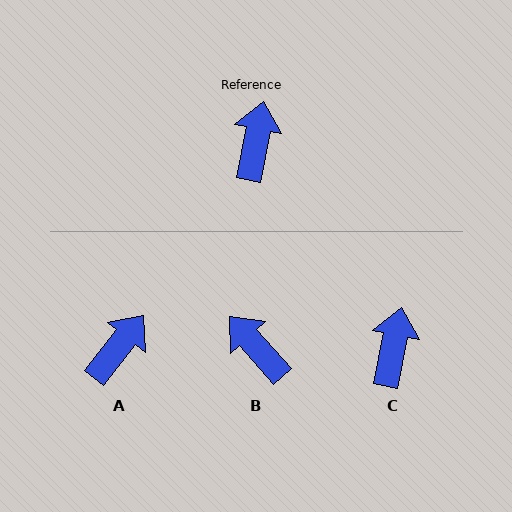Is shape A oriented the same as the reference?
No, it is off by about 27 degrees.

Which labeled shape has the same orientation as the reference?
C.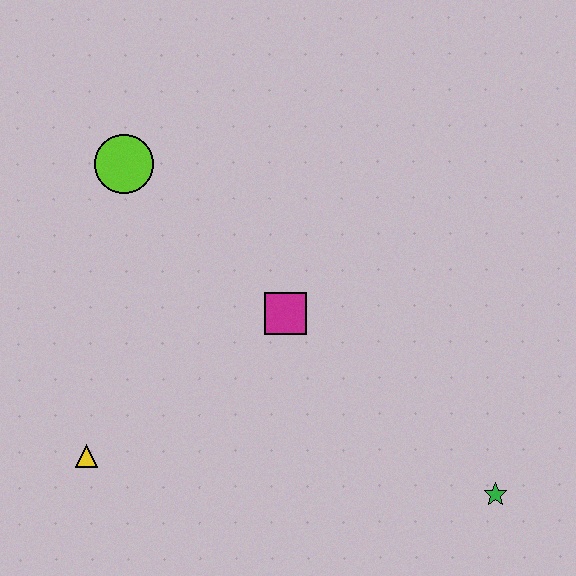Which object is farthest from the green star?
The lime circle is farthest from the green star.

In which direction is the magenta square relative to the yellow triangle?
The magenta square is to the right of the yellow triangle.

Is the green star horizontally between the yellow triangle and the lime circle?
No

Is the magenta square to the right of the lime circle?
Yes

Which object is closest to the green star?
The magenta square is closest to the green star.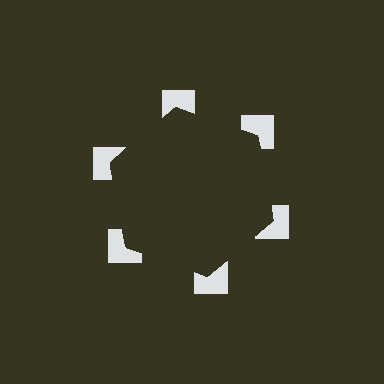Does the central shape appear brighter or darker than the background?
It typically appears slightly darker than the background, even though no actual brightness change is drawn.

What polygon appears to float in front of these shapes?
An illusory hexagon — its edges are inferred from the aligned wedge cuts in the notched squares, not physically drawn.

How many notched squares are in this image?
There are 6 — one at each vertex of the illusory hexagon.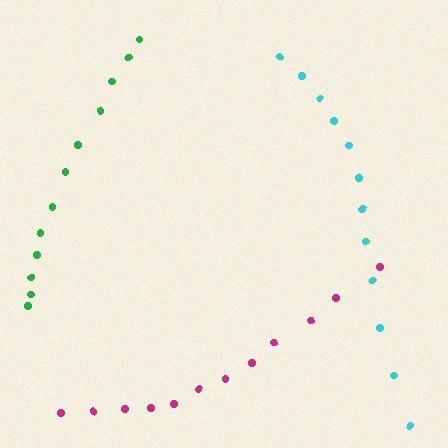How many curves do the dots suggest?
There are 3 distinct paths.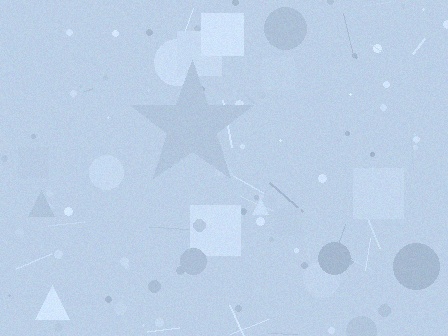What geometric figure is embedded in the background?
A star is embedded in the background.